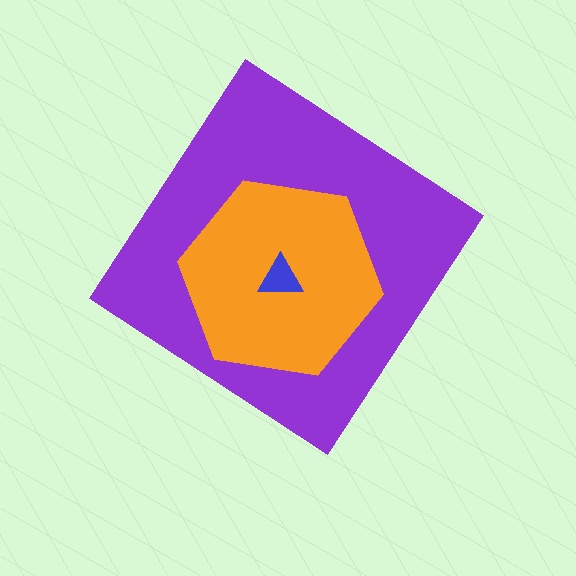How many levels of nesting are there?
3.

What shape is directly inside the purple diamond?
The orange hexagon.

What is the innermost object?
The blue triangle.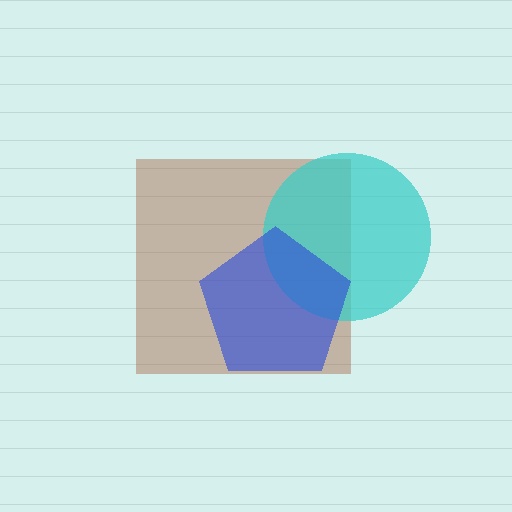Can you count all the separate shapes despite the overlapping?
Yes, there are 3 separate shapes.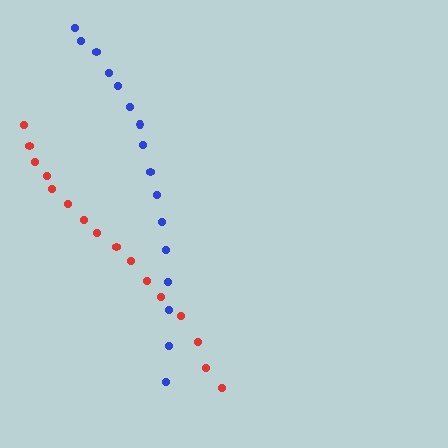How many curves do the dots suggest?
There are 2 distinct paths.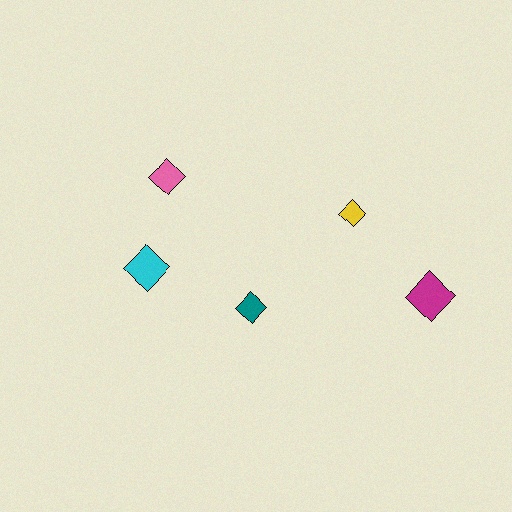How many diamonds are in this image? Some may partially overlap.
There are 5 diamonds.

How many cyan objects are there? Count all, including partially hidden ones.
There is 1 cyan object.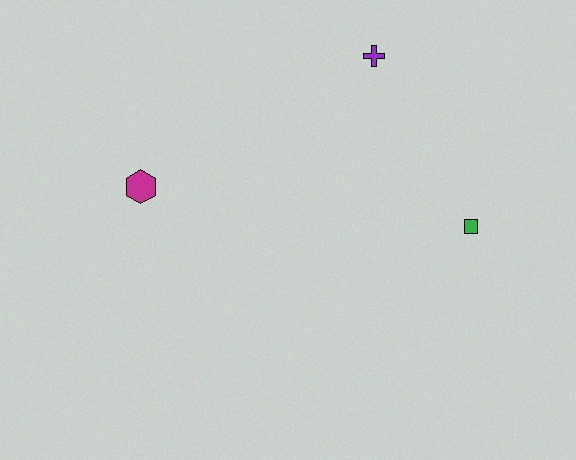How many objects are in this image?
There are 3 objects.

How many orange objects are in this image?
There are no orange objects.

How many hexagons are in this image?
There is 1 hexagon.